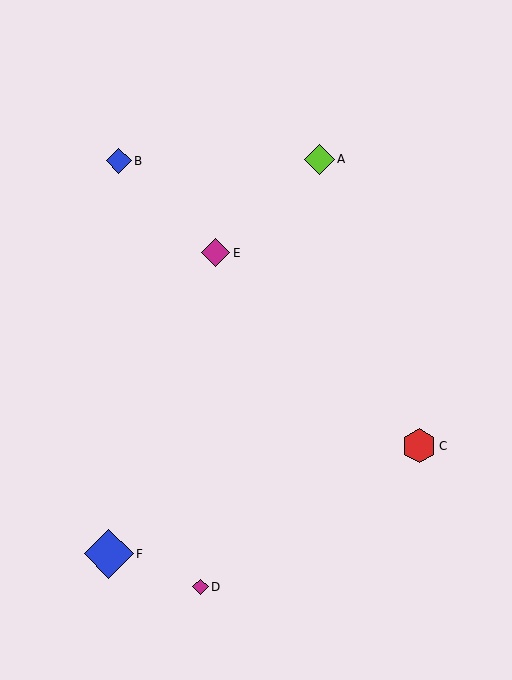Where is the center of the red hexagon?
The center of the red hexagon is at (419, 446).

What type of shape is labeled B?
Shape B is a blue diamond.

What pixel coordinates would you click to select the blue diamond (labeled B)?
Click at (119, 161) to select the blue diamond B.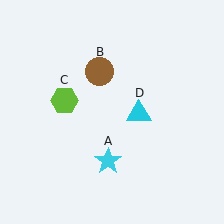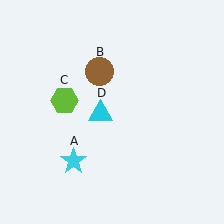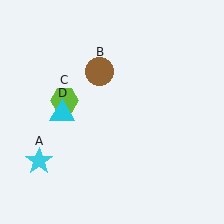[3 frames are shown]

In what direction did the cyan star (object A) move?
The cyan star (object A) moved left.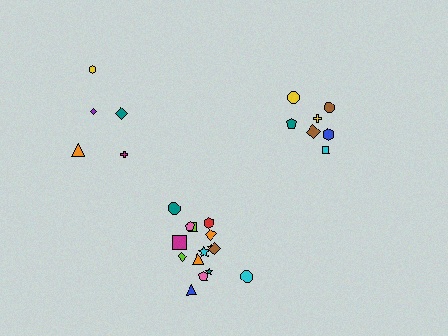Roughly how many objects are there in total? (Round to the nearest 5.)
Roughly 25 objects in total.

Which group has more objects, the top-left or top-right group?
The top-right group.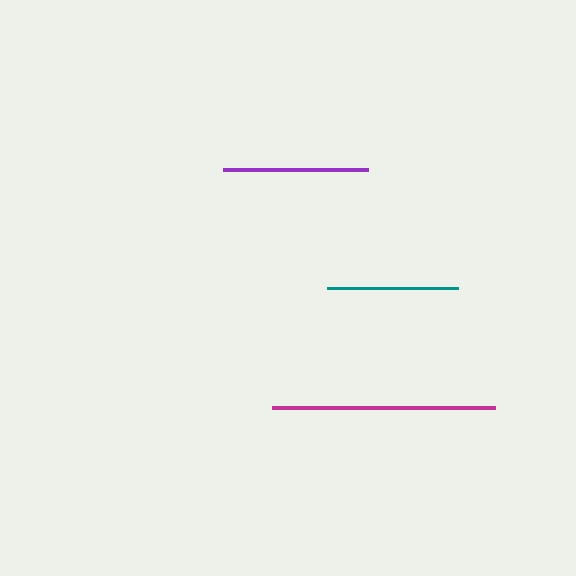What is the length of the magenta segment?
The magenta segment is approximately 223 pixels long.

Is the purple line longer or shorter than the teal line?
The purple line is longer than the teal line.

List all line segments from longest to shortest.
From longest to shortest: magenta, purple, teal.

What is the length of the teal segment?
The teal segment is approximately 131 pixels long.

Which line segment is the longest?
The magenta line is the longest at approximately 223 pixels.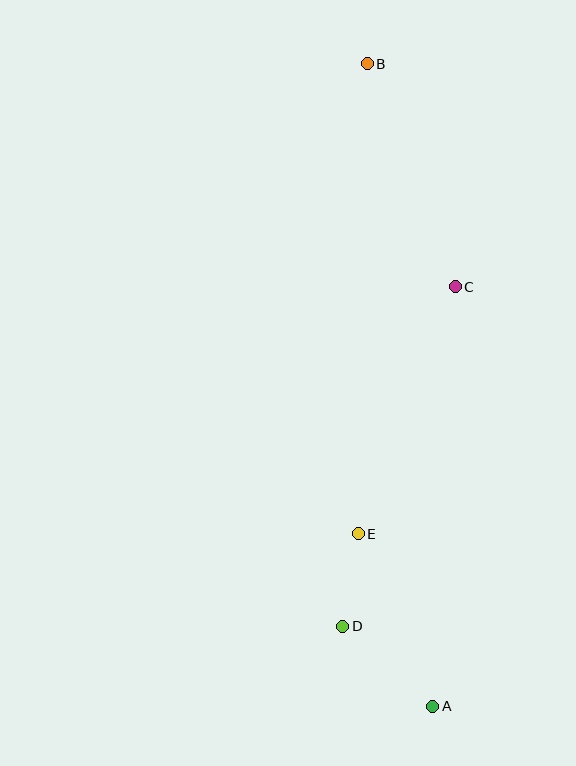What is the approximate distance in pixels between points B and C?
The distance between B and C is approximately 240 pixels.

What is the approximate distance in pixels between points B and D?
The distance between B and D is approximately 563 pixels.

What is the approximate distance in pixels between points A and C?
The distance between A and C is approximately 421 pixels.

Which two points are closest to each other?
Points D and E are closest to each other.